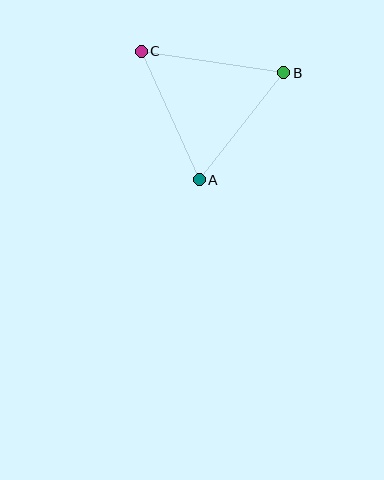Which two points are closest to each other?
Points A and B are closest to each other.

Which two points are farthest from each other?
Points B and C are farthest from each other.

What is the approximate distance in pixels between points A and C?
The distance between A and C is approximately 141 pixels.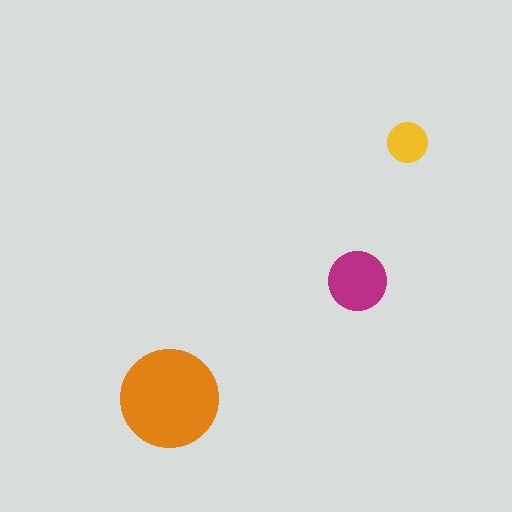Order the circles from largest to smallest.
the orange one, the magenta one, the yellow one.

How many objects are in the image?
There are 3 objects in the image.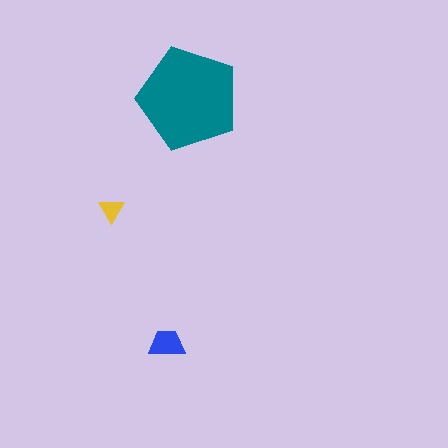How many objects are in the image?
There are 3 objects in the image.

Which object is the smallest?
The yellow triangle.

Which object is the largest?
The teal pentagon.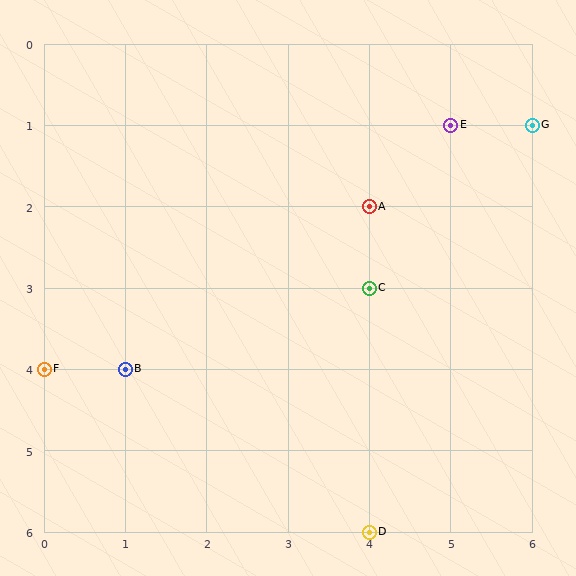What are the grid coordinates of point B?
Point B is at grid coordinates (1, 4).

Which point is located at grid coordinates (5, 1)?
Point E is at (5, 1).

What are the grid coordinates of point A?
Point A is at grid coordinates (4, 2).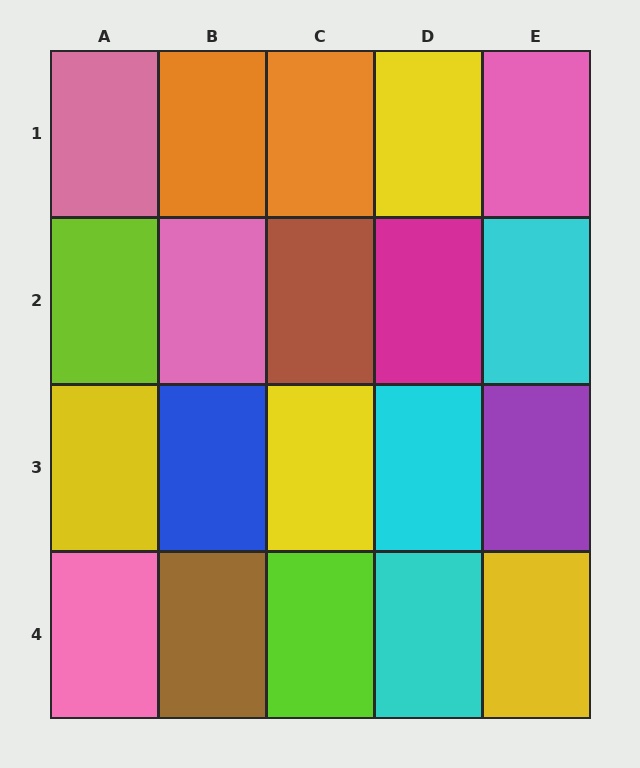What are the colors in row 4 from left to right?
Pink, brown, lime, cyan, yellow.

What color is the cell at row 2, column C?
Brown.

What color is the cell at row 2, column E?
Cyan.